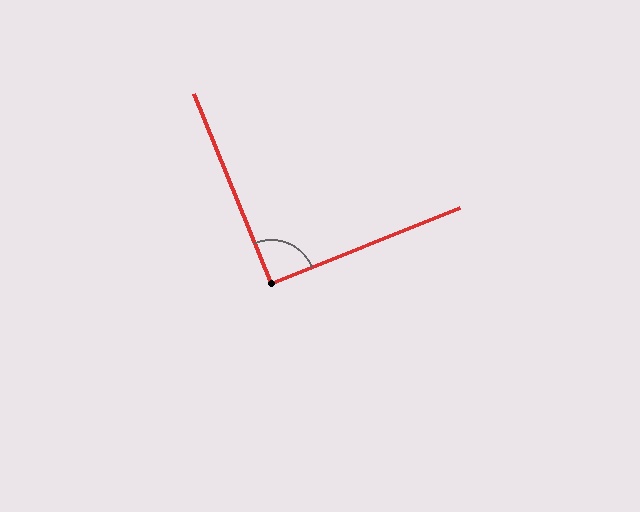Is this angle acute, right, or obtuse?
It is approximately a right angle.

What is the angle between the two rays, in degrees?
Approximately 90 degrees.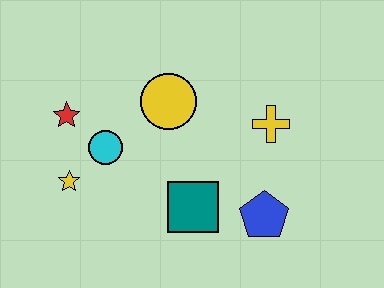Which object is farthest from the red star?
The blue pentagon is farthest from the red star.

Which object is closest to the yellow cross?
The blue pentagon is closest to the yellow cross.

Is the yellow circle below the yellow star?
No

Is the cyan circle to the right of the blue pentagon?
No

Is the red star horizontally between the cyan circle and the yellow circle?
No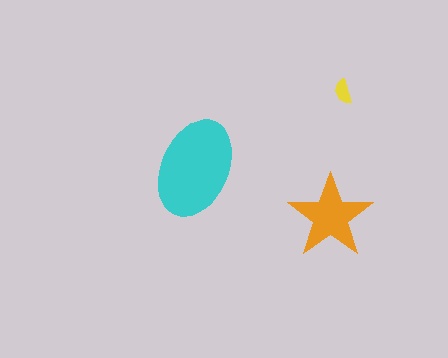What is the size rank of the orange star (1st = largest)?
2nd.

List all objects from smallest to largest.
The yellow semicircle, the orange star, the cyan ellipse.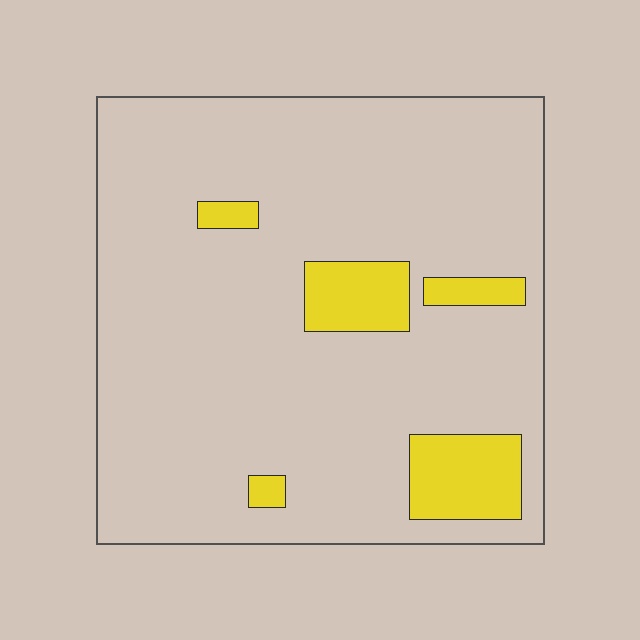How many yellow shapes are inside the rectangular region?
5.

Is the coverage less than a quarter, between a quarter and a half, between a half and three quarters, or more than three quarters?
Less than a quarter.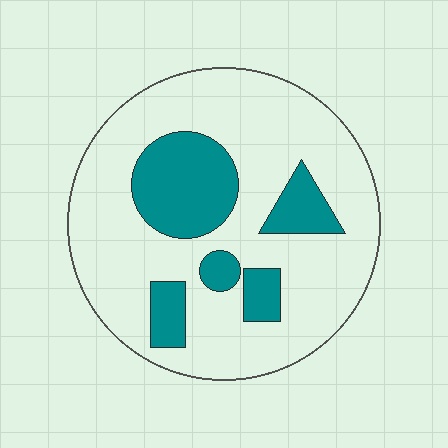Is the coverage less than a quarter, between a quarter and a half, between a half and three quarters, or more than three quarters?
Less than a quarter.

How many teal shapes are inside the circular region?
5.